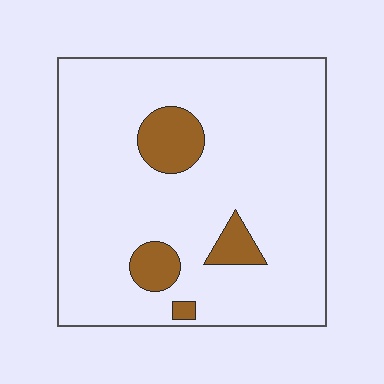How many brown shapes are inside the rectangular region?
4.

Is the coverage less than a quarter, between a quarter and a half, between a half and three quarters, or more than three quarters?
Less than a quarter.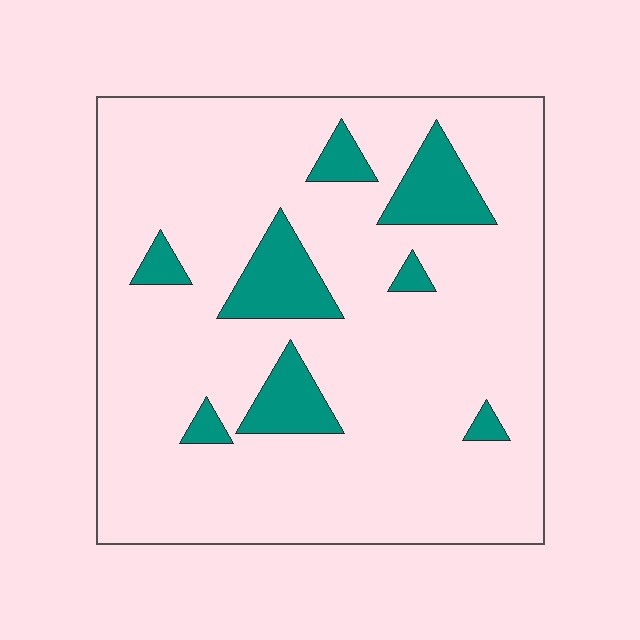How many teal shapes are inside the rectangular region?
8.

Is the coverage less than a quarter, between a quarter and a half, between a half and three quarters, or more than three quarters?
Less than a quarter.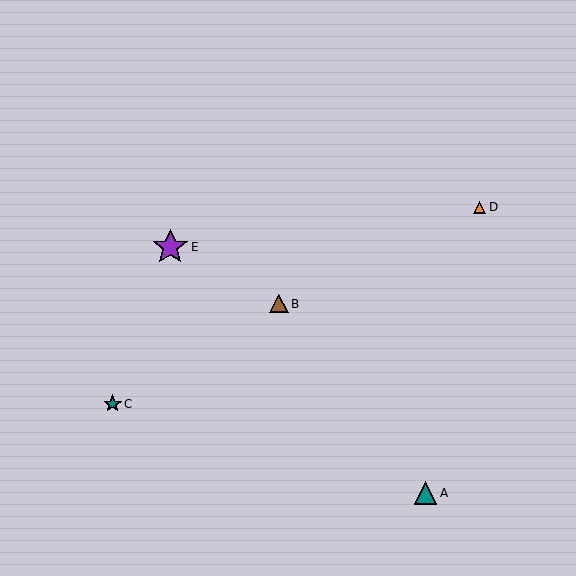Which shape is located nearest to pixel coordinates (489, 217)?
The orange triangle (labeled D) at (479, 208) is nearest to that location.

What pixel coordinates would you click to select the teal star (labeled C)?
Click at (113, 404) to select the teal star C.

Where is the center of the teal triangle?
The center of the teal triangle is at (426, 493).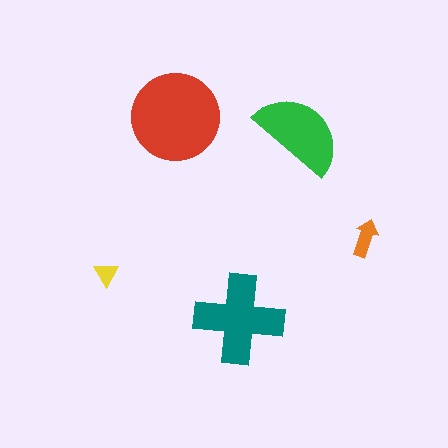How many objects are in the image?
There are 5 objects in the image.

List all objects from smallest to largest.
The yellow triangle, the orange arrow, the green semicircle, the teal cross, the red circle.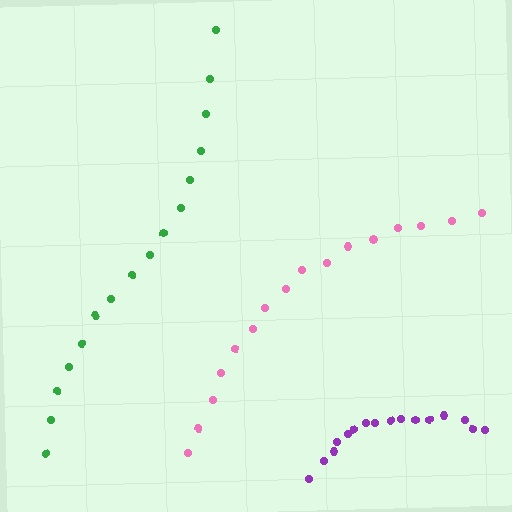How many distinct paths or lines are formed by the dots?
There are 3 distinct paths.